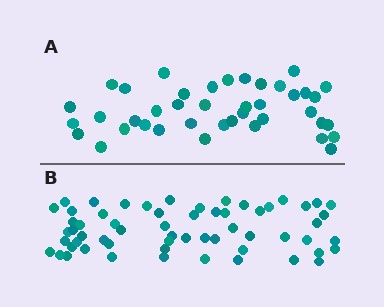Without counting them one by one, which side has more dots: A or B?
Region B (the bottom region) has more dots.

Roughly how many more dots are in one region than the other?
Region B has approximately 20 more dots than region A.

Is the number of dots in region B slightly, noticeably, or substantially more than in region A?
Region B has substantially more. The ratio is roughly 1.5 to 1.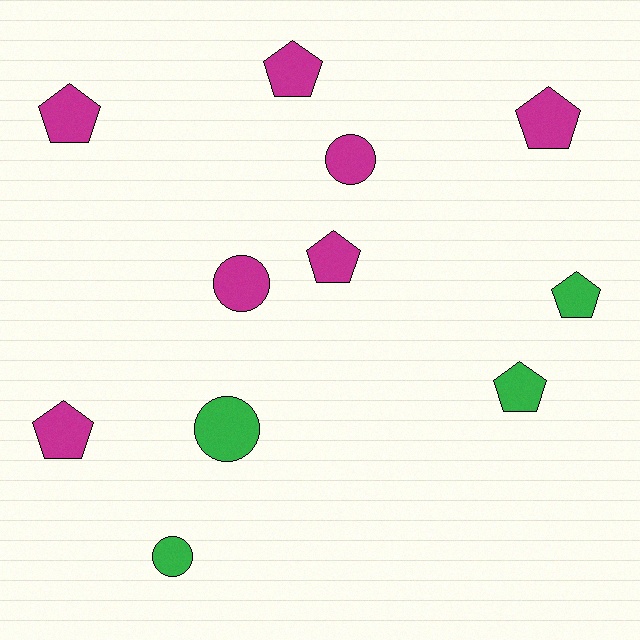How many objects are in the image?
There are 11 objects.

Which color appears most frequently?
Magenta, with 7 objects.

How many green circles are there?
There are 2 green circles.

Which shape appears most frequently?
Pentagon, with 7 objects.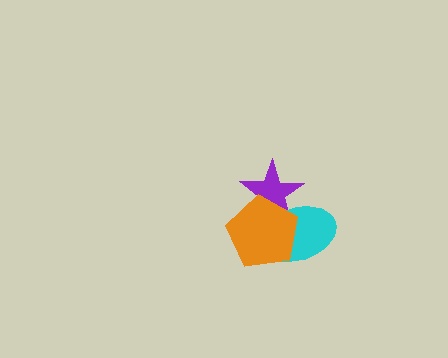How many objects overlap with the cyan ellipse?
2 objects overlap with the cyan ellipse.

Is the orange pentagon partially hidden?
No, no other shape covers it.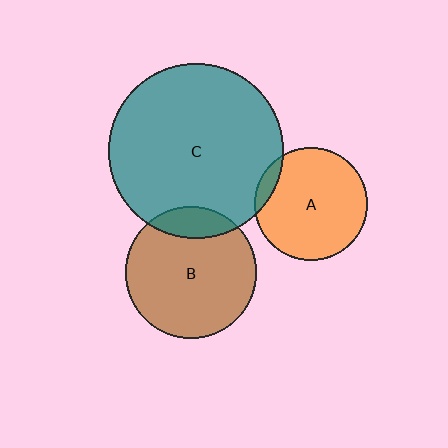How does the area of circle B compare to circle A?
Approximately 1.4 times.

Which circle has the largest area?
Circle C (teal).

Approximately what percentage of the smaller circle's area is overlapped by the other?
Approximately 10%.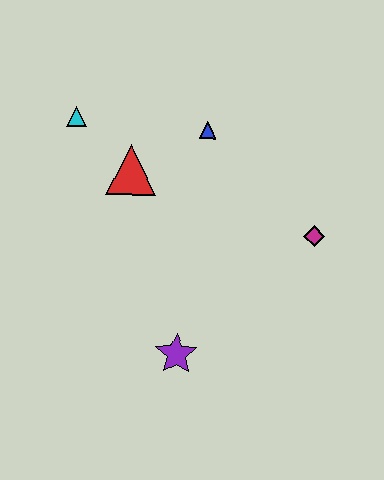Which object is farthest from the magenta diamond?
The cyan triangle is farthest from the magenta diamond.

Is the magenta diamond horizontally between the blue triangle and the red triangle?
No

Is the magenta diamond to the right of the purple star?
Yes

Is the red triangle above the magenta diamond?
Yes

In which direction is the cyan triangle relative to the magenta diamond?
The cyan triangle is to the left of the magenta diamond.